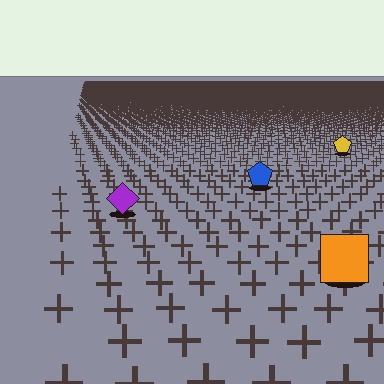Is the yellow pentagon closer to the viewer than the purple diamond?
No. The purple diamond is closer — you can tell from the texture gradient: the ground texture is coarser near it.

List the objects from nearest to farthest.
From nearest to farthest: the orange square, the purple diamond, the blue pentagon, the yellow pentagon.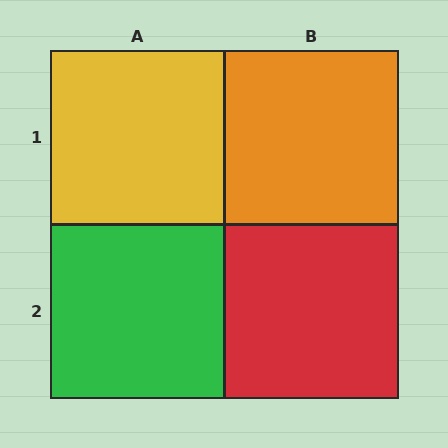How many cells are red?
1 cell is red.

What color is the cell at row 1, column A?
Yellow.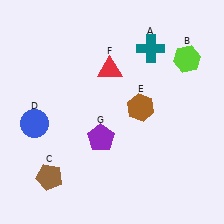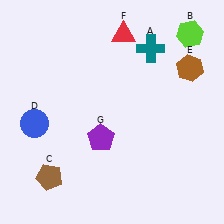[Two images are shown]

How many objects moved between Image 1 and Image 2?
3 objects moved between the two images.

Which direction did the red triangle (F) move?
The red triangle (F) moved up.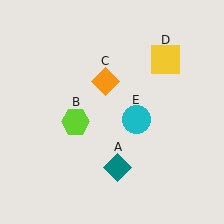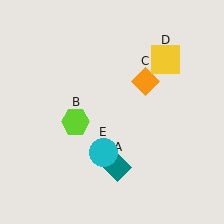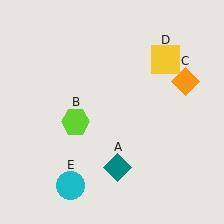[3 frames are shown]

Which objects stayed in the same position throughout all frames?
Teal diamond (object A) and lime hexagon (object B) and yellow square (object D) remained stationary.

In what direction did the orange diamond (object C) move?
The orange diamond (object C) moved right.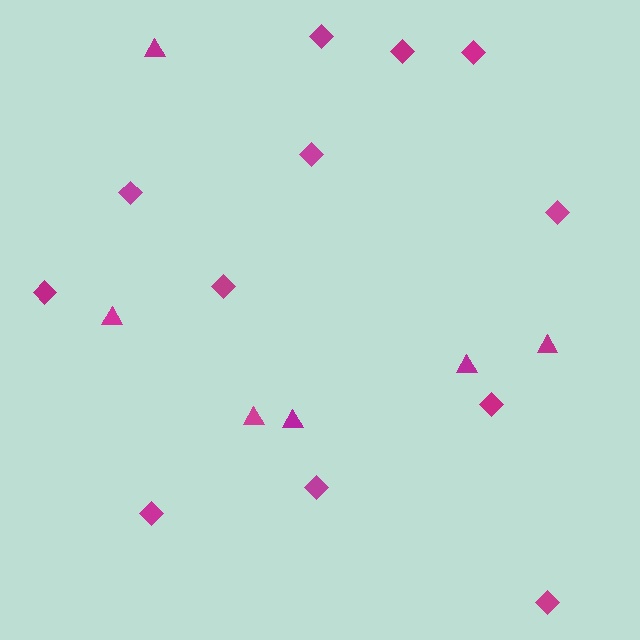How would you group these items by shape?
There are 2 groups: one group of triangles (6) and one group of diamonds (12).